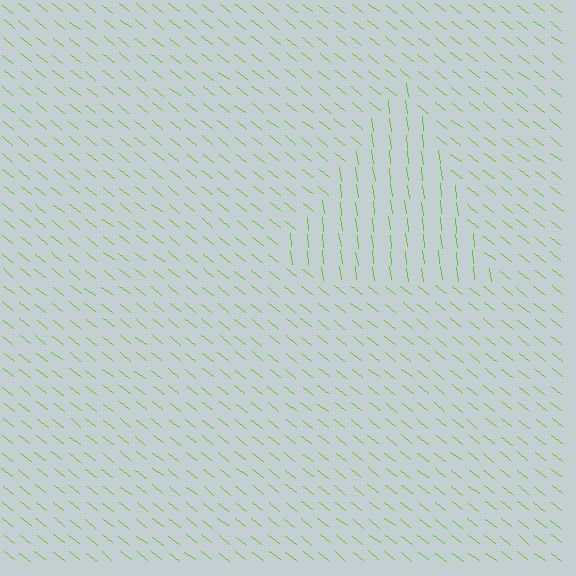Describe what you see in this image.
The image is filled with small lime line segments. A triangle region in the image has lines oriented differently from the surrounding lines, creating a visible texture boundary.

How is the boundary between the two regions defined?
The boundary is defined purely by a change in line orientation (approximately 45 degrees difference). All lines are the same color and thickness.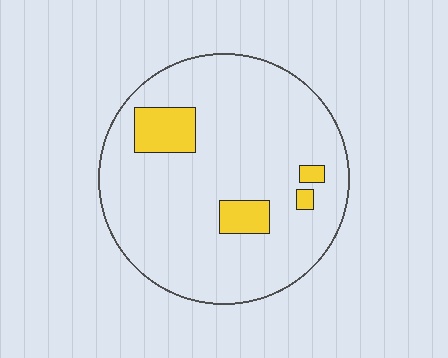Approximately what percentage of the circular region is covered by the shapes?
Approximately 10%.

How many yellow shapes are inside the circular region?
4.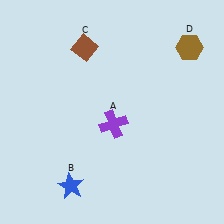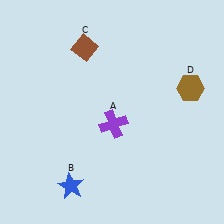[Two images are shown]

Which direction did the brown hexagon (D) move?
The brown hexagon (D) moved down.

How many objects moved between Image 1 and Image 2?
1 object moved between the two images.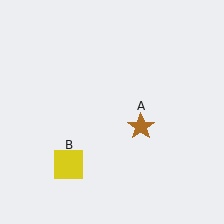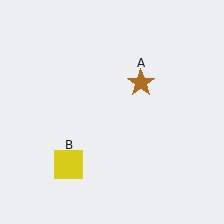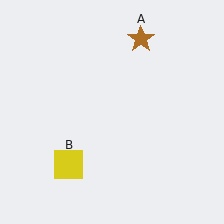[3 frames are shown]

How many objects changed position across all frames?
1 object changed position: brown star (object A).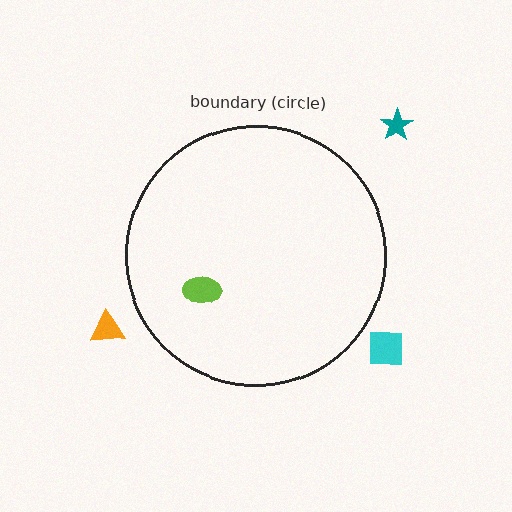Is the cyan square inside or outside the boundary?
Outside.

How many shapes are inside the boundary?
1 inside, 3 outside.